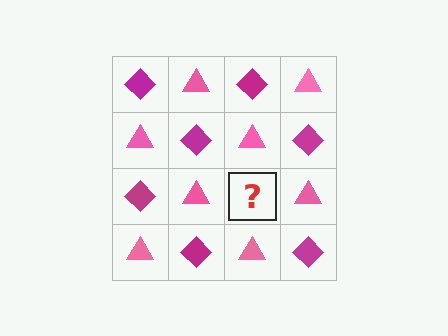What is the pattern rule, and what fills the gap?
The rule is that it alternates magenta diamond and pink triangle in a checkerboard pattern. The gap should be filled with a magenta diamond.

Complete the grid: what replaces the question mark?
The question mark should be replaced with a magenta diamond.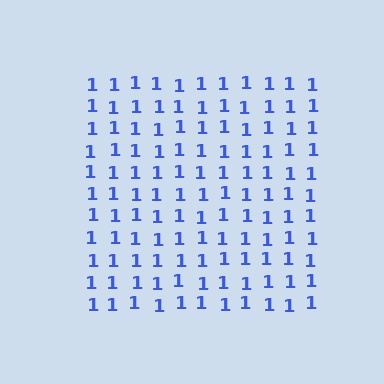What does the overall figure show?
The overall figure shows a square.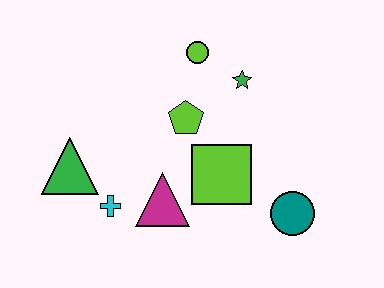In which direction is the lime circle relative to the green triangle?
The lime circle is to the right of the green triangle.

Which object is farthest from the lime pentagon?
The teal circle is farthest from the lime pentagon.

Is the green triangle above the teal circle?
Yes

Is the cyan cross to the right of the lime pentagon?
No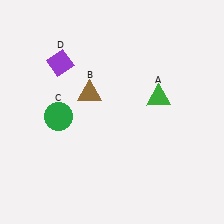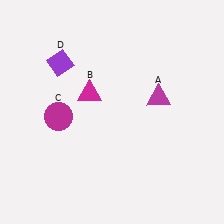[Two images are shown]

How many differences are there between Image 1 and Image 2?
There are 3 differences between the two images.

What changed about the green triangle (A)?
In Image 1, A is green. In Image 2, it changed to magenta.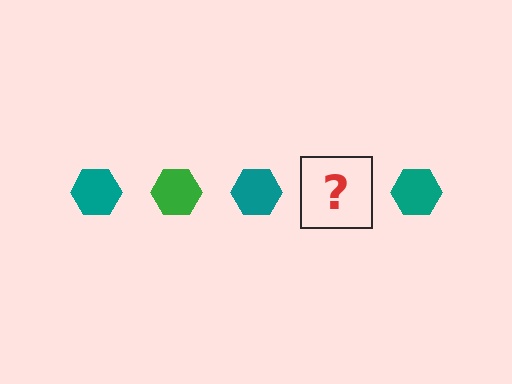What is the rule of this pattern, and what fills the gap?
The rule is that the pattern cycles through teal, green hexagons. The gap should be filled with a green hexagon.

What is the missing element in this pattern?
The missing element is a green hexagon.